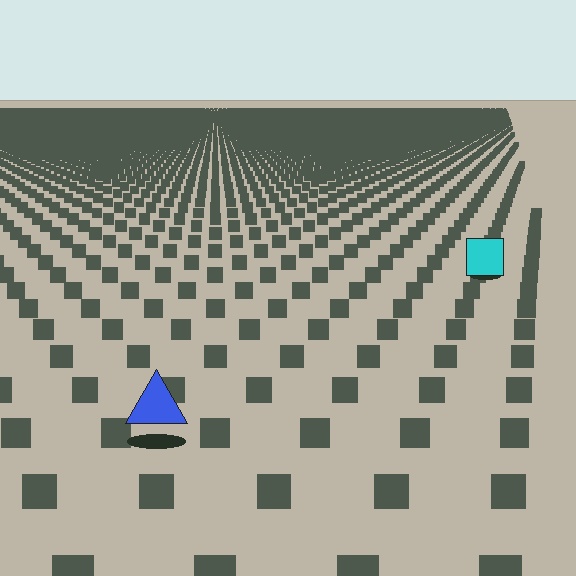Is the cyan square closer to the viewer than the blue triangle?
No. The blue triangle is closer — you can tell from the texture gradient: the ground texture is coarser near it.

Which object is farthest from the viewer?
The cyan square is farthest from the viewer. It appears smaller and the ground texture around it is denser.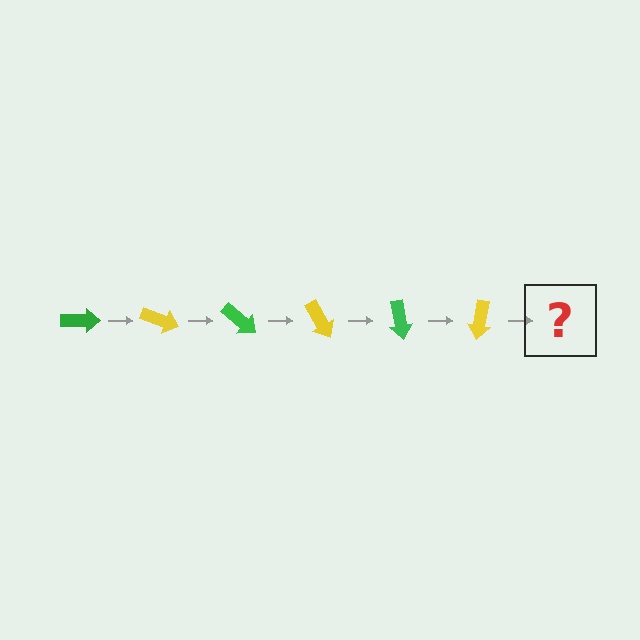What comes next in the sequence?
The next element should be a green arrow, rotated 120 degrees from the start.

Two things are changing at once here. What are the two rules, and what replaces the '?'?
The two rules are that it rotates 20 degrees each step and the color cycles through green and yellow. The '?' should be a green arrow, rotated 120 degrees from the start.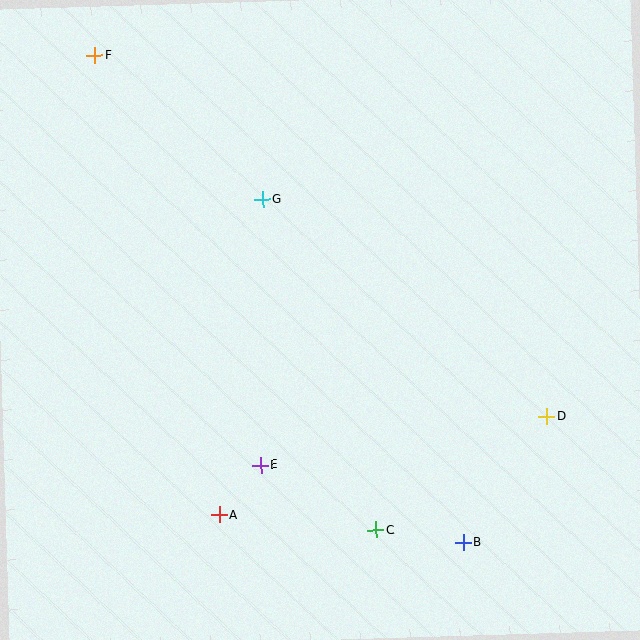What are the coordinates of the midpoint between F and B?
The midpoint between F and B is at (279, 299).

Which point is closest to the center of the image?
Point G at (263, 199) is closest to the center.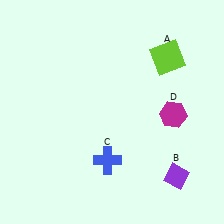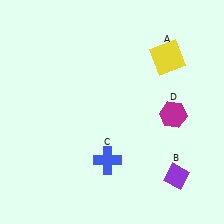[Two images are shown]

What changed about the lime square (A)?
In Image 1, A is lime. In Image 2, it changed to yellow.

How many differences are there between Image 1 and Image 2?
There is 1 difference between the two images.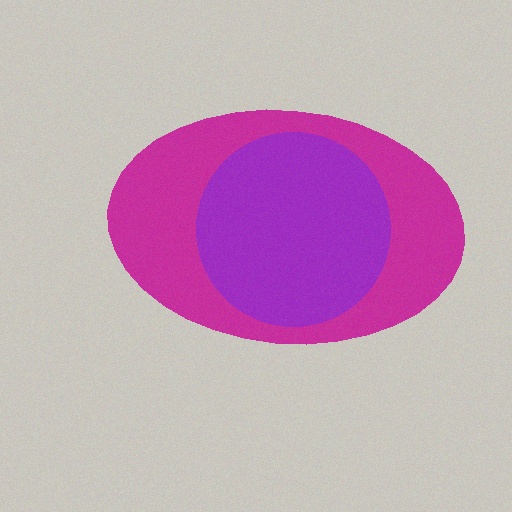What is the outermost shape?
The magenta ellipse.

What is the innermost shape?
The purple circle.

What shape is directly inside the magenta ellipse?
The purple circle.